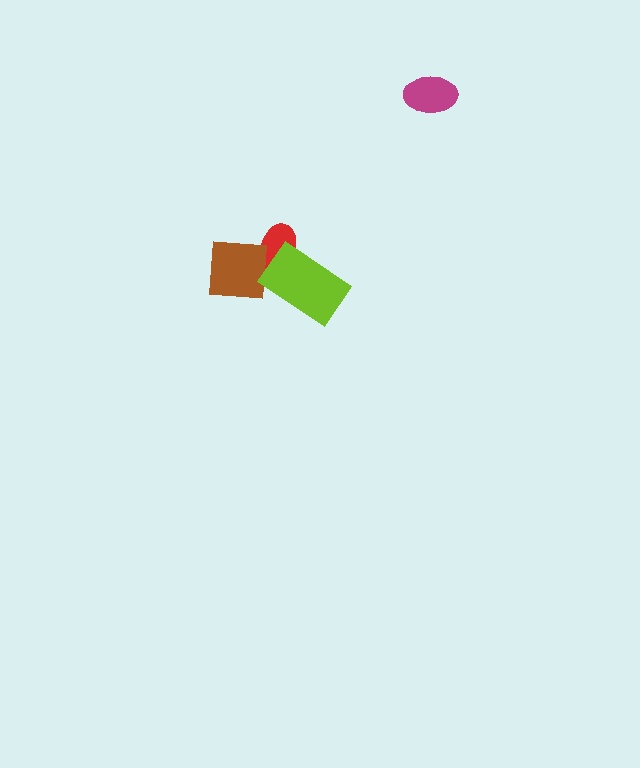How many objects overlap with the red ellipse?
2 objects overlap with the red ellipse.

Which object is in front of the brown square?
The lime rectangle is in front of the brown square.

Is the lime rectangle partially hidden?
No, no other shape covers it.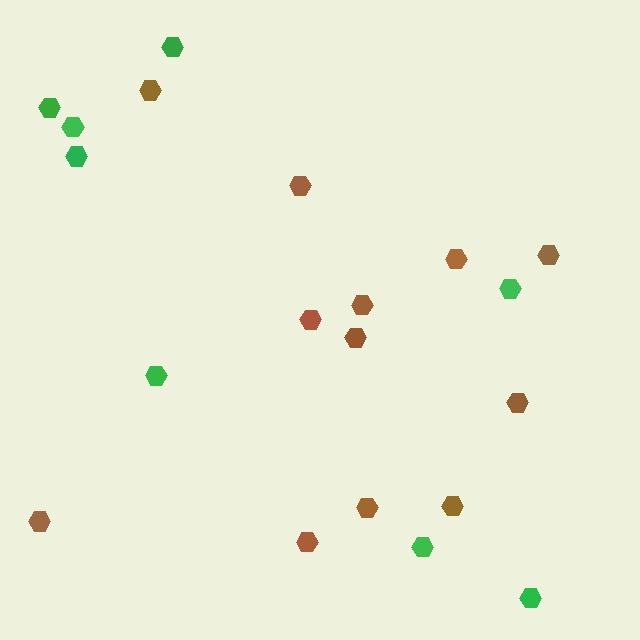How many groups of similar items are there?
There are 2 groups: one group of brown hexagons (12) and one group of green hexagons (8).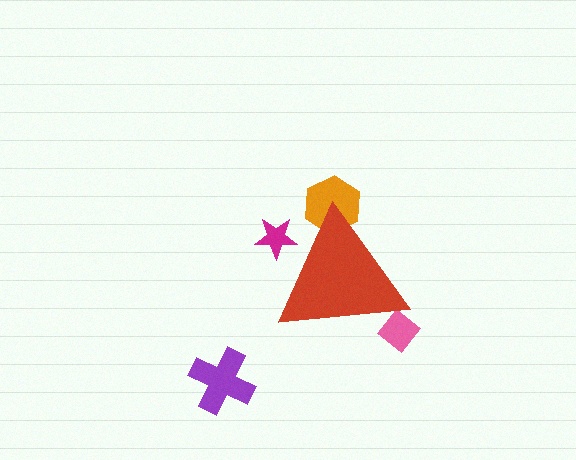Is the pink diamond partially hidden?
Yes, the pink diamond is partially hidden behind the red triangle.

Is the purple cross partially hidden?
No, the purple cross is fully visible.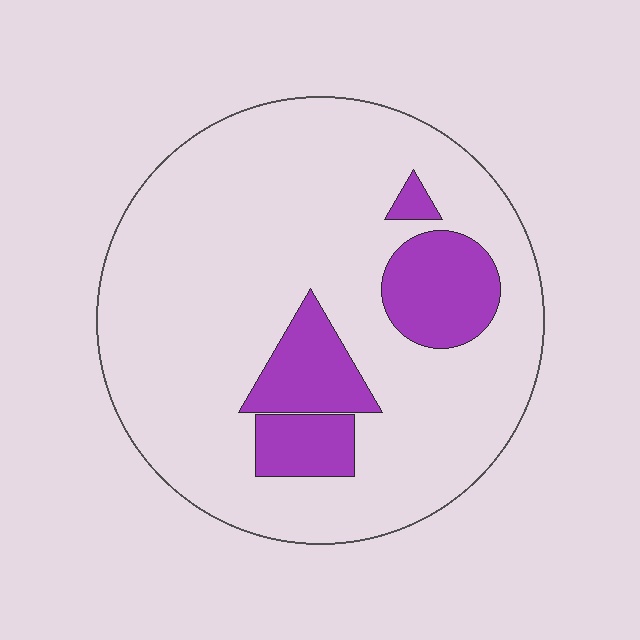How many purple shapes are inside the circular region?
4.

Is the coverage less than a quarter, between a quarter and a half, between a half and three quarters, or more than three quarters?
Less than a quarter.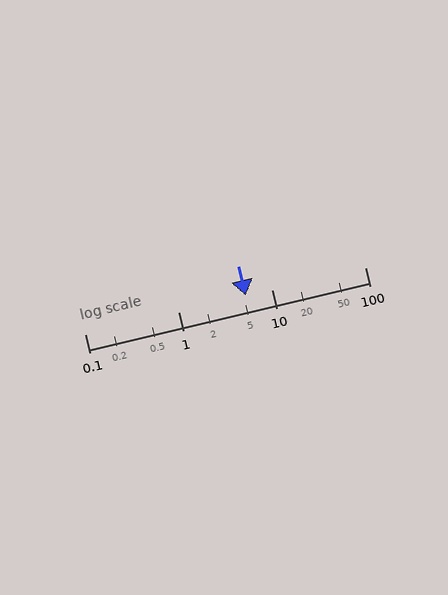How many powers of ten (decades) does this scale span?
The scale spans 3 decades, from 0.1 to 100.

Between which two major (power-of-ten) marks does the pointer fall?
The pointer is between 1 and 10.